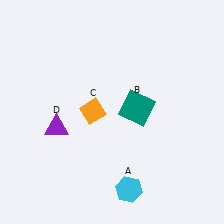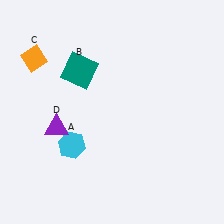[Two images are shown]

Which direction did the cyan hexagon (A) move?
The cyan hexagon (A) moved left.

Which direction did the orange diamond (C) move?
The orange diamond (C) moved left.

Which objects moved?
The objects that moved are: the cyan hexagon (A), the teal square (B), the orange diamond (C).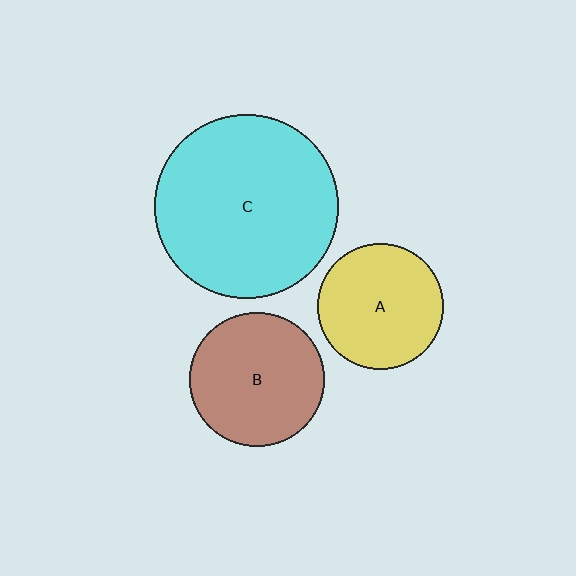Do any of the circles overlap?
No, none of the circles overlap.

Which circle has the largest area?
Circle C (cyan).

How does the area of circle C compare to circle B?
Approximately 1.9 times.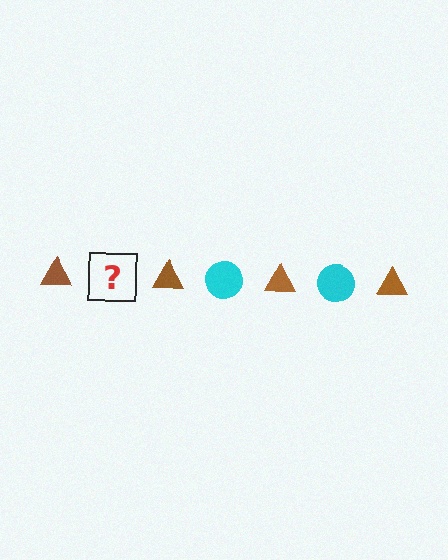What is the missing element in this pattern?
The missing element is a cyan circle.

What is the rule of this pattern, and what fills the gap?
The rule is that the pattern alternates between brown triangle and cyan circle. The gap should be filled with a cyan circle.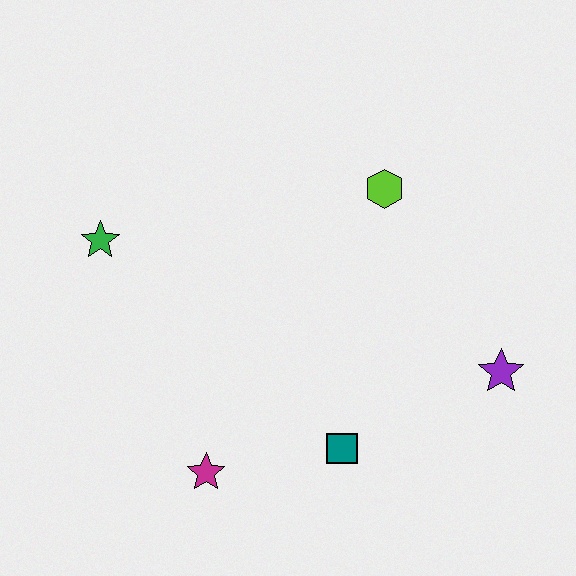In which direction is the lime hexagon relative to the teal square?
The lime hexagon is above the teal square.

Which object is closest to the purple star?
The teal square is closest to the purple star.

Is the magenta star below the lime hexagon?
Yes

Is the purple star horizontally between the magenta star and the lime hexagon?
No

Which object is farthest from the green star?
The purple star is farthest from the green star.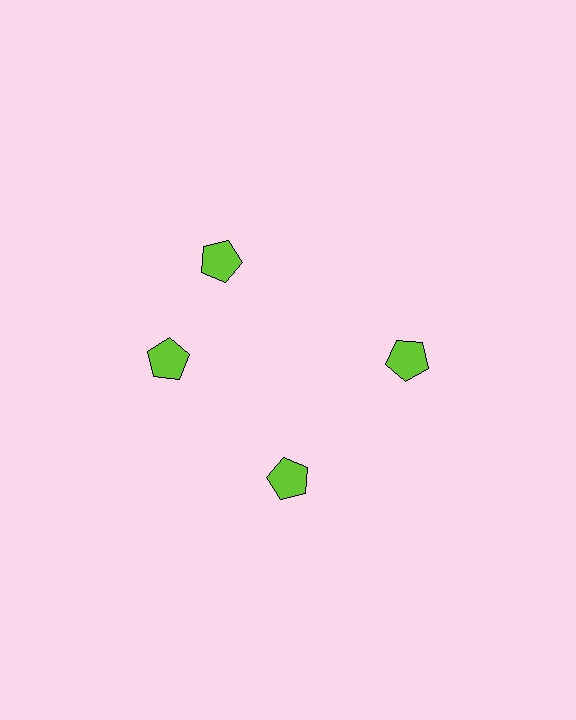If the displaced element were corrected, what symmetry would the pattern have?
It would have 4-fold rotational symmetry — the pattern would map onto itself every 90 degrees.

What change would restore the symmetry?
The symmetry would be restored by rotating it back into even spacing with its neighbors so that all 4 pentagons sit at equal angles and equal distance from the center.